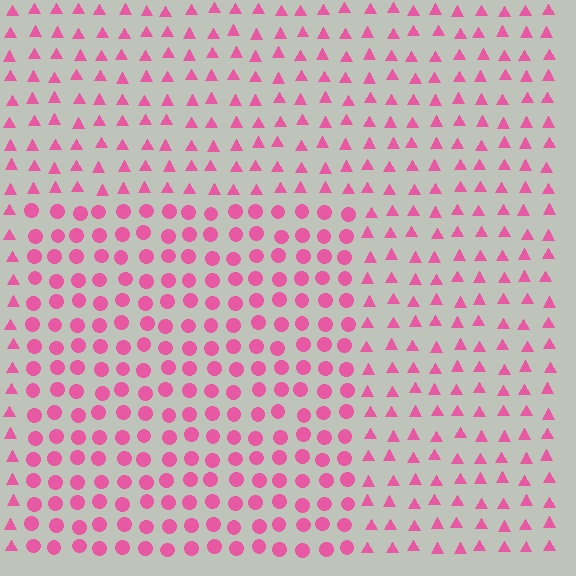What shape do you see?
I see a rectangle.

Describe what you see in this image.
The image is filled with small pink elements arranged in a uniform grid. A rectangle-shaped region contains circles, while the surrounding area contains triangles. The boundary is defined purely by the change in element shape.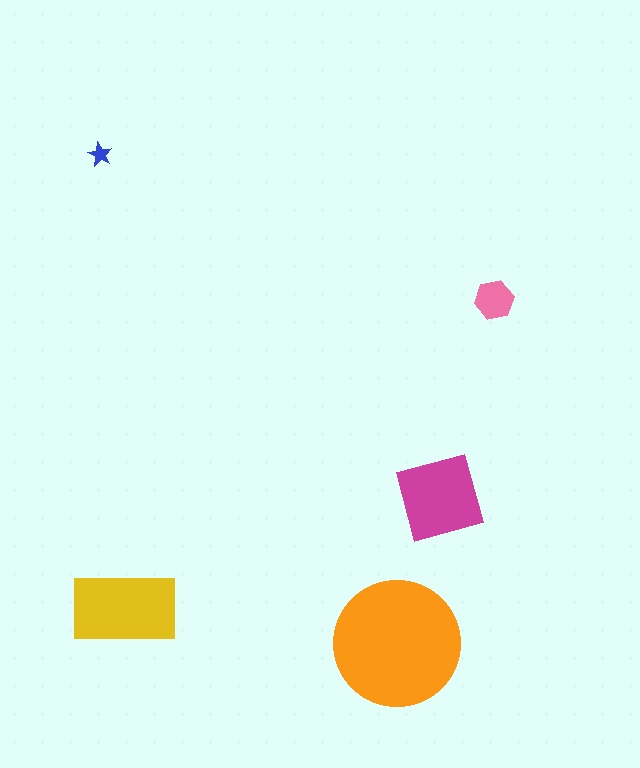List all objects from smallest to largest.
The blue star, the pink hexagon, the magenta square, the yellow rectangle, the orange circle.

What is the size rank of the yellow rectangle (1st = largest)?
2nd.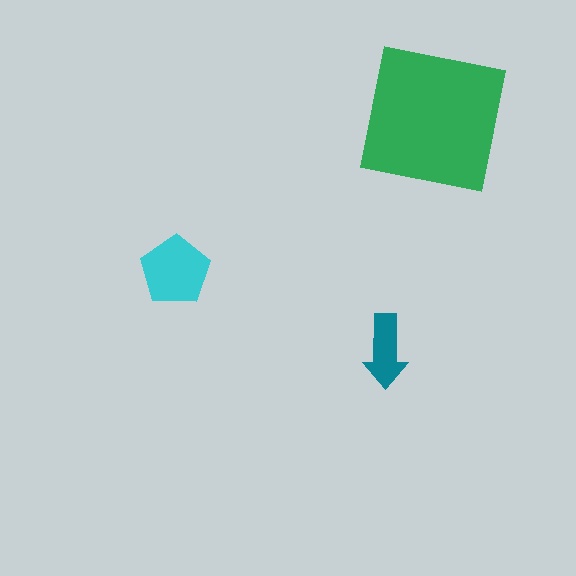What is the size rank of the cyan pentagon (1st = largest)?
2nd.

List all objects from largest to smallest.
The green square, the cyan pentagon, the teal arrow.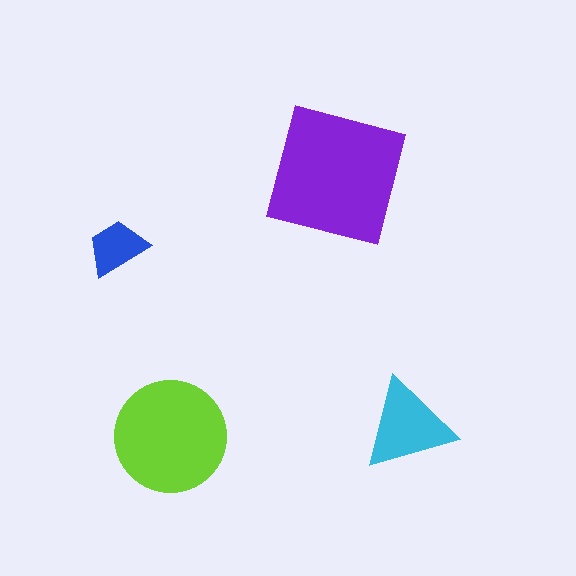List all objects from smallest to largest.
The blue trapezoid, the cyan triangle, the lime circle, the purple square.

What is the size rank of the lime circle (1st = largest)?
2nd.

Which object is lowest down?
The lime circle is bottommost.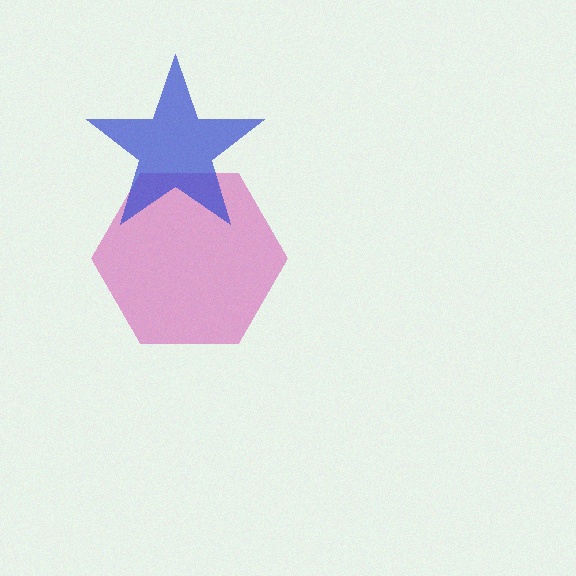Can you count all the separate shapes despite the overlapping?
Yes, there are 2 separate shapes.